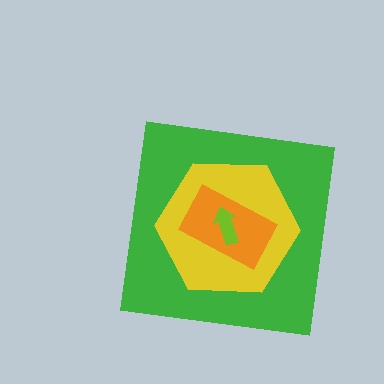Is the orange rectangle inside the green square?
Yes.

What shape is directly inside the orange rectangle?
The lime arrow.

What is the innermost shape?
The lime arrow.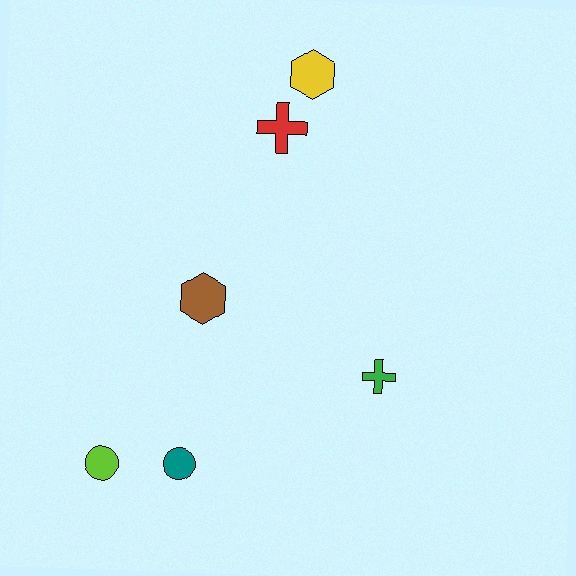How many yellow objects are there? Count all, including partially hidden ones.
There is 1 yellow object.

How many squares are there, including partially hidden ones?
There are no squares.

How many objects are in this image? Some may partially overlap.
There are 6 objects.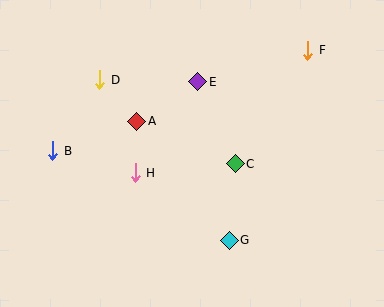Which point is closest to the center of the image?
Point C at (235, 164) is closest to the center.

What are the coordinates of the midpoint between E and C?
The midpoint between E and C is at (216, 123).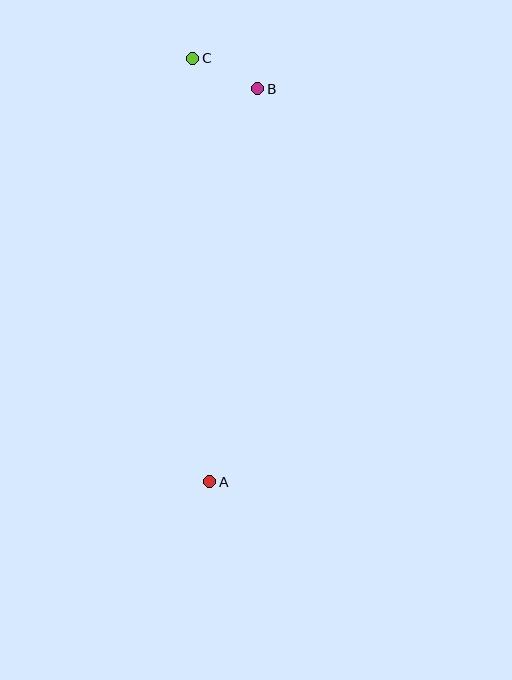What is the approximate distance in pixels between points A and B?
The distance between A and B is approximately 396 pixels.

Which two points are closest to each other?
Points B and C are closest to each other.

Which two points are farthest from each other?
Points A and C are farthest from each other.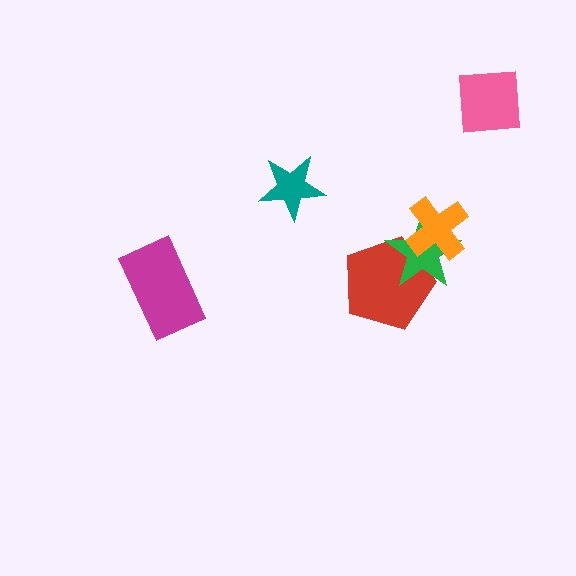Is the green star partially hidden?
Yes, it is partially covered by another shape.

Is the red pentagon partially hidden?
Yes, it is partially covered by another shape.